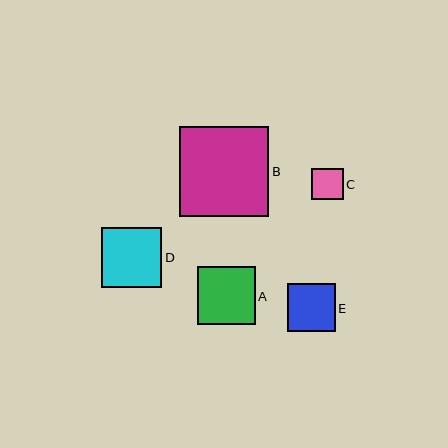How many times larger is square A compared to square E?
Square A is approximately 1.2 times the size of square E.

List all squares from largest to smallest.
From largest to smallest: B, D, A, E, C.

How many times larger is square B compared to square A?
Square B is approximately 1.5 times the size of square A.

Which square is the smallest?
Square C is the smallest with a size of approximately 31 pixels.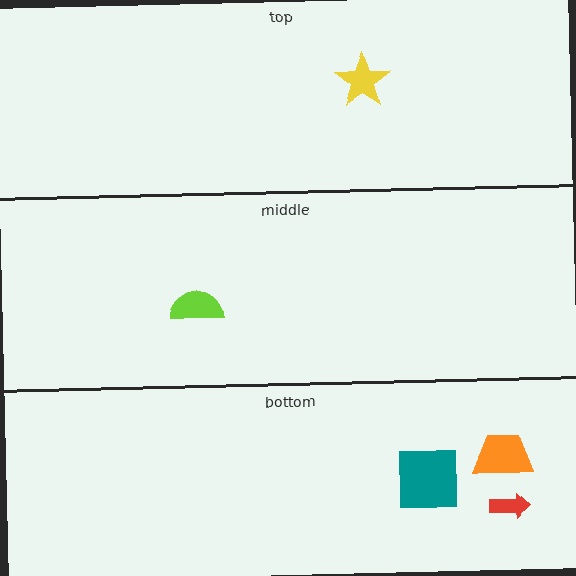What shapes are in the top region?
The yellow star.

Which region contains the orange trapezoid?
The bottom region.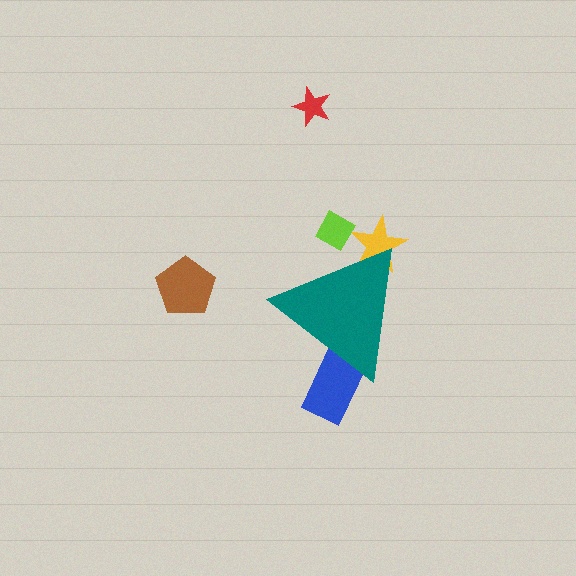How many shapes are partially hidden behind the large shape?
3 shapes are partially hidden.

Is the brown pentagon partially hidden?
No, the brown pentagon is fully visible.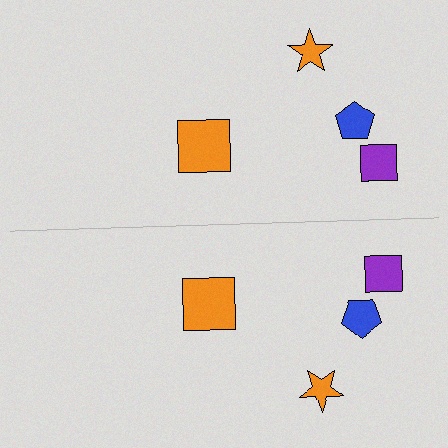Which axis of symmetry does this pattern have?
The pattern has a horizontal axis of symmetry running through the center of the image.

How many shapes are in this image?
There are 8 shapes in this image.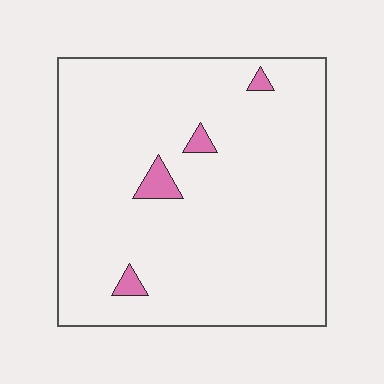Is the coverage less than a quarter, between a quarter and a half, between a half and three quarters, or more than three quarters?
Less than a quarter.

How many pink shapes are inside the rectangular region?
4.